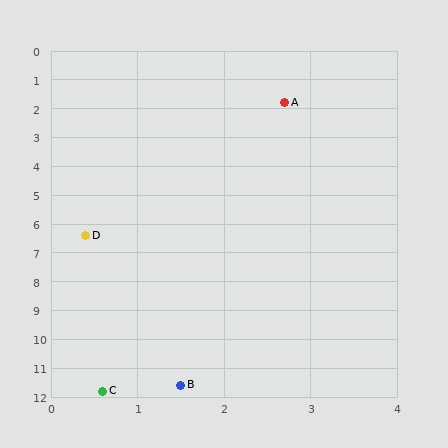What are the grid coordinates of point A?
Point A is at approximately (2.7, 1.8).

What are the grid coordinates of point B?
Point B is at approximately (1.5, 11.6).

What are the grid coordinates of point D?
Point D is at approximately (0.4, 6.4).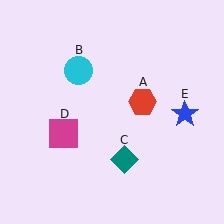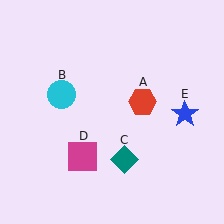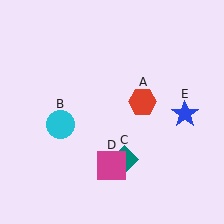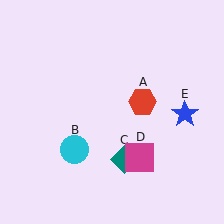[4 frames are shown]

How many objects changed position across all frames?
2 objects changed position: cyan circle (object B), magenta square (object D).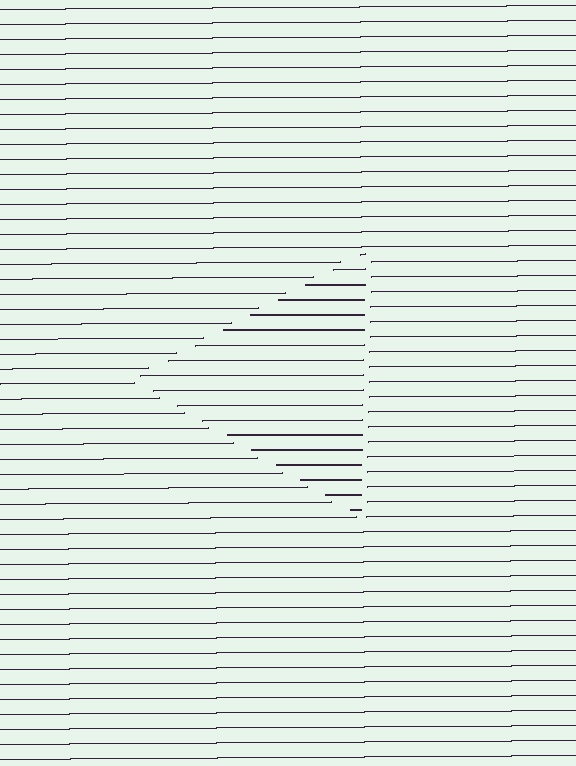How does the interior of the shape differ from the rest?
The interior of the shape contains the same grating, shifted by half a period — the contour is defined by the phase discontinuity where line-ends from the inner and outer gratings abut.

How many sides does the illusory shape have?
3 sides — the line-ends trace a triangle.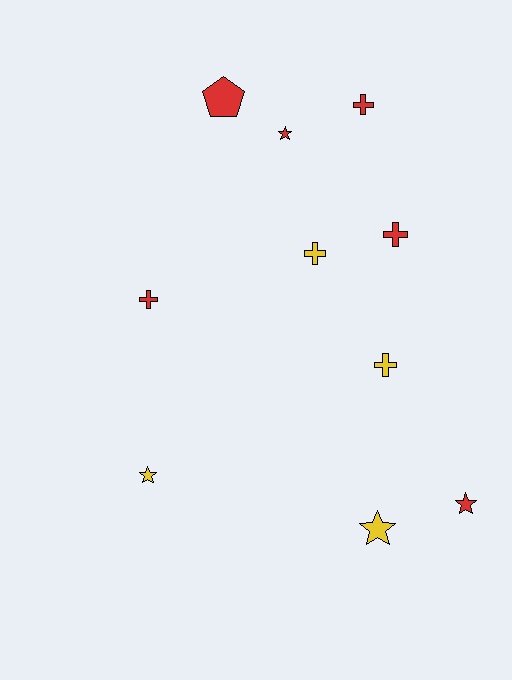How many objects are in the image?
There are 10 objects.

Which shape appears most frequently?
Cross, with 5 objects.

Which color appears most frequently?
Red, with 6 objects.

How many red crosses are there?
There are 3 red crosses.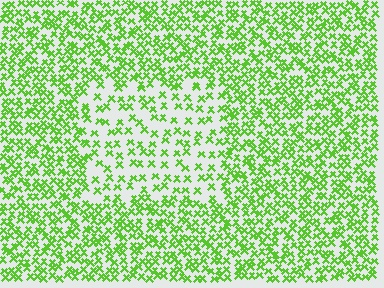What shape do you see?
I see a rectangle.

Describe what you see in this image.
The image contains small lime elements arranged at two different densities. A rectangle-shaped region is visible where the elements are less densely packed than the surrounding area.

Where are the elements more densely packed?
The elements are more densely packed outside the rectangle boundary.